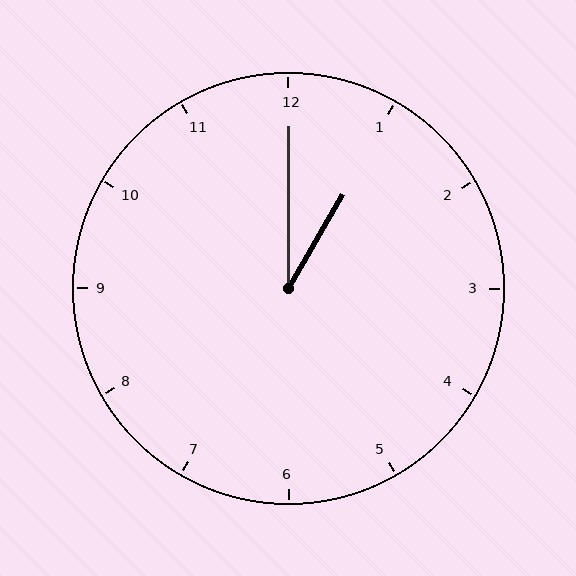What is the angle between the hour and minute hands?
Approximately 30 degrees.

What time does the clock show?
1:00.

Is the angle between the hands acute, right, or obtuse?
It is acute.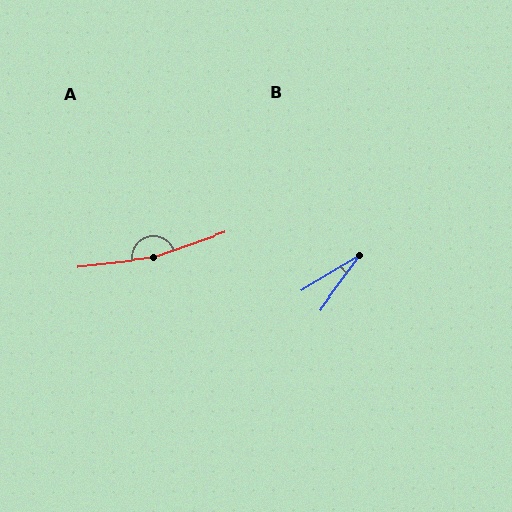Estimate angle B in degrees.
Approximately 22 degrees.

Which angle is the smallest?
B, at approximately 22 degrees.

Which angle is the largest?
A, at approximately 168 degrees.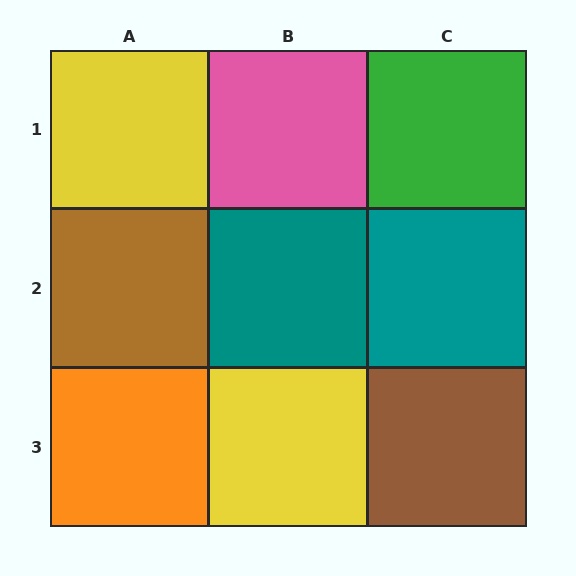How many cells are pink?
1 cell is pink.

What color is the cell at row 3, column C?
Brown.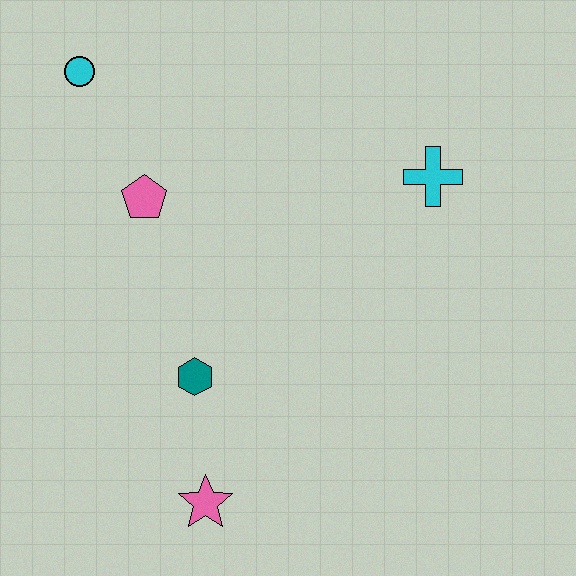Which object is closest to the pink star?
The teal hexagon is closest to the pink star.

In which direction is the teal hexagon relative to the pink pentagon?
The teal hexagon is below the pink pentagon.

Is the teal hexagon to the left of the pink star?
Yes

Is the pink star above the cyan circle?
No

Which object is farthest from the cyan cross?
The pink star is farthest from the cyan cross.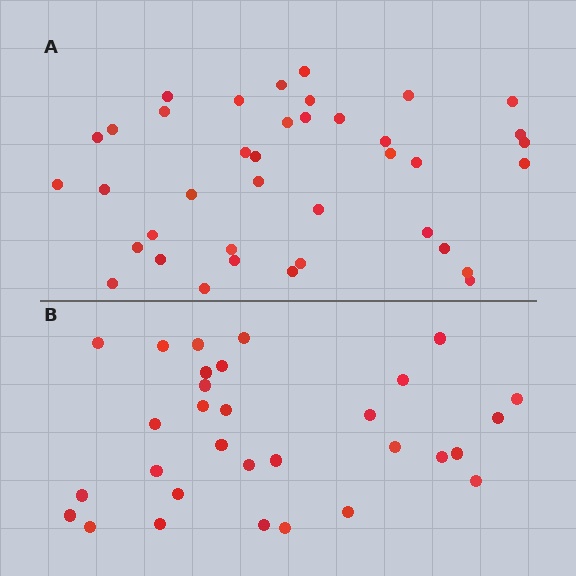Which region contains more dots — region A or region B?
Region A (the top region) has more dots.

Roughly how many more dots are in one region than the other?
Region A has roughly 8 or so more dots than region B.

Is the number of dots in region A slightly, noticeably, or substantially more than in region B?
Region A has noticeably more, but not dramatically so. The ratio is roughly 1.3 to 1.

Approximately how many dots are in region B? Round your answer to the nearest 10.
About 30 dots. (The exact count is 31, which rounds to 30.)